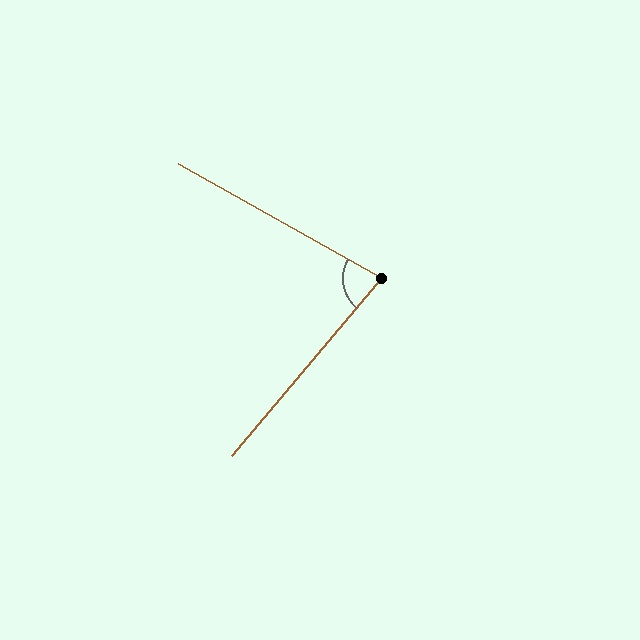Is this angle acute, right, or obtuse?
It is acute.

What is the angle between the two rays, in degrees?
Approximately 79 degrees.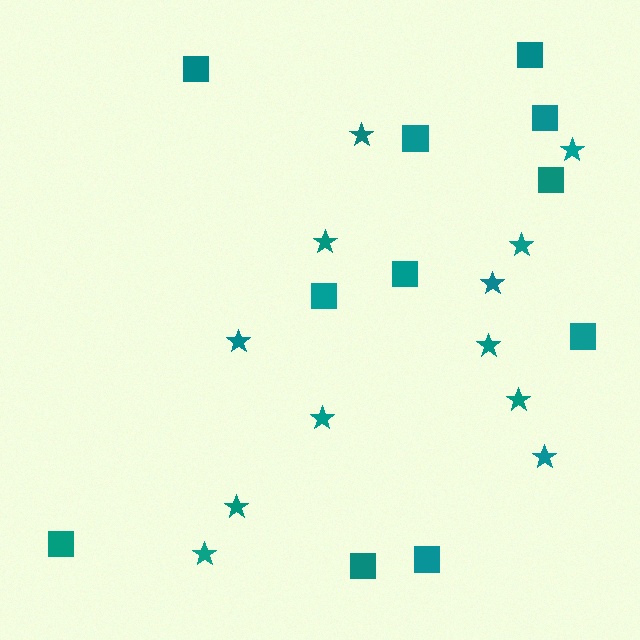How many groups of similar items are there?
There are 2 groups: one group of stars (12) and one group of squares (11).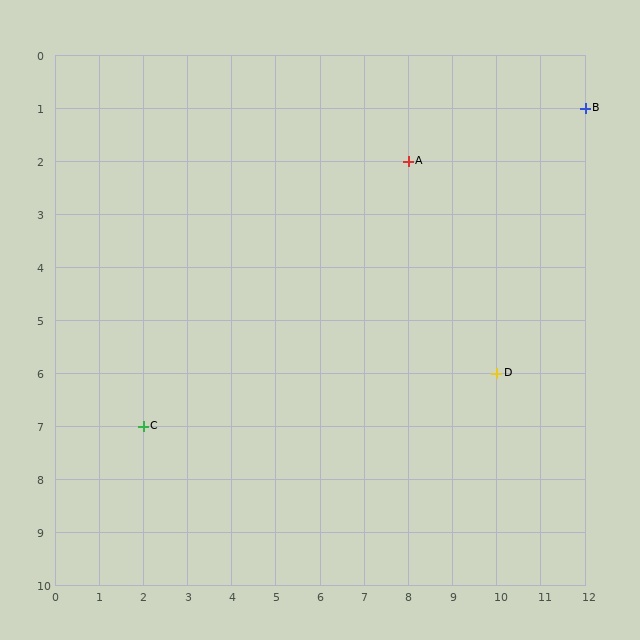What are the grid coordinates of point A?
Point A is at grid coordinates (8, 2).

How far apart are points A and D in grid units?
Points A and D are 2 columns and 4 rows apart (about 4.5 grid units diagonally).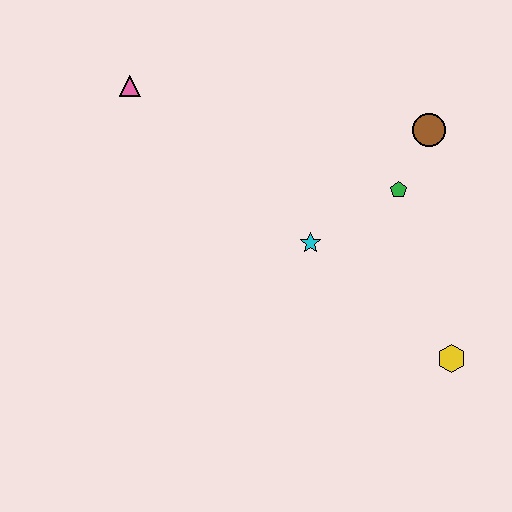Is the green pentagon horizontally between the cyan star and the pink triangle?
No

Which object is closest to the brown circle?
The green pentagon is closest to the brown circle.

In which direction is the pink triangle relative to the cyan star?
The pink triangle is to the left of the cyan star.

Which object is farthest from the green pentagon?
The pink triangle is farthest from the green pentagon.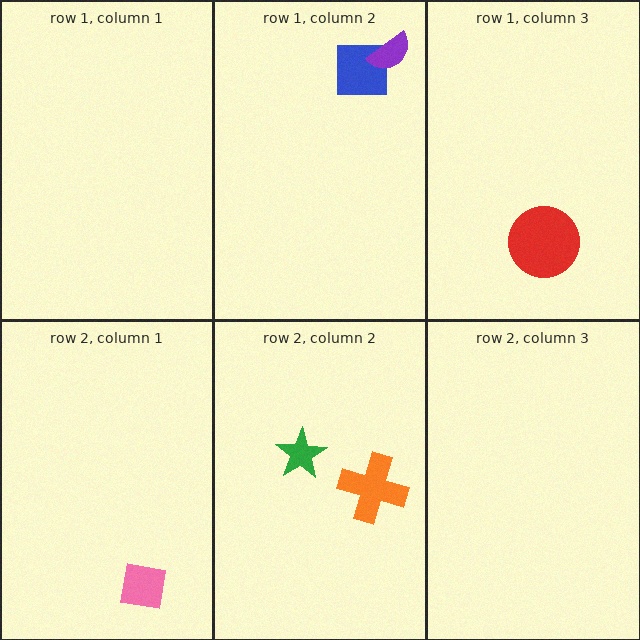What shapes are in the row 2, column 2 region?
The green star, the orange cross.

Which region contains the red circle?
The row 1, column 3 region.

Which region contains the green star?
The row 2, column 2 region.